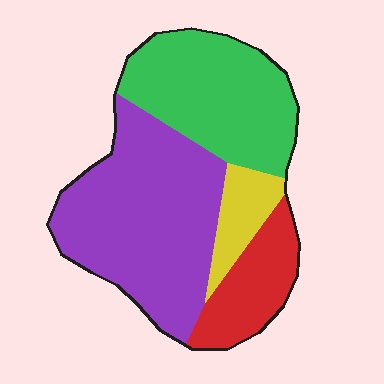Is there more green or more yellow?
Green.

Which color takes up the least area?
Yellow, at roughly 10%.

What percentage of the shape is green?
Green takes up between a sixth and a third of the shape.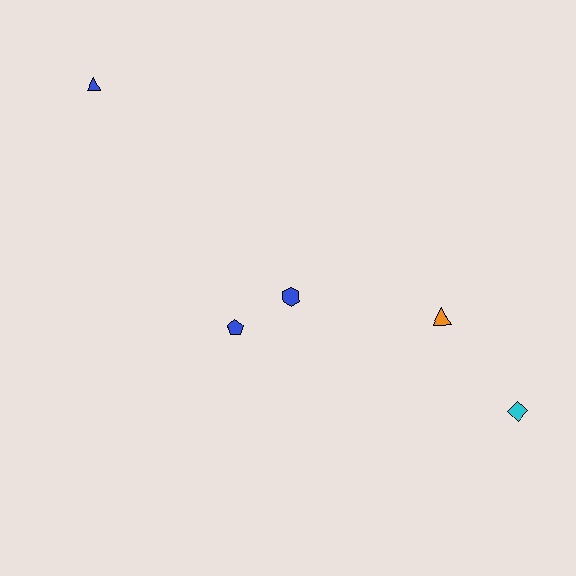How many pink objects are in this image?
There are no pink objects.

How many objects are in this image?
There are 5 objects.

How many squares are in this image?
There are no squares.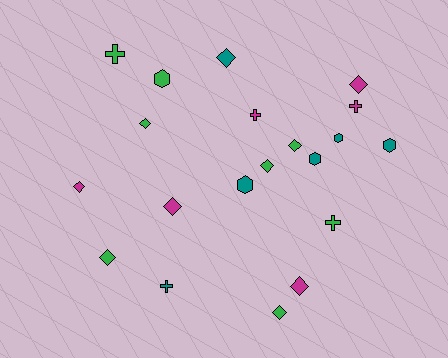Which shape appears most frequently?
Diamond, with 10 objects.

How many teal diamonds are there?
There is 1 teal diamond.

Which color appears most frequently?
Green, with 8 objects.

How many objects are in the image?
There are 20 objects.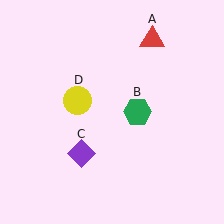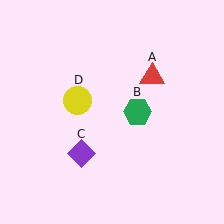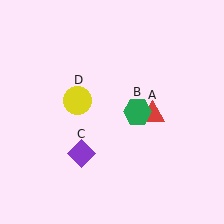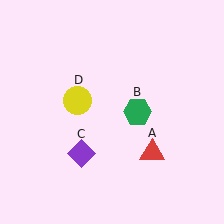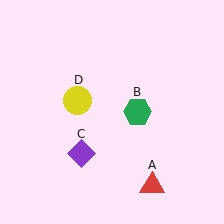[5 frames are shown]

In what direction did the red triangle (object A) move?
The red triangle (object A) moved down.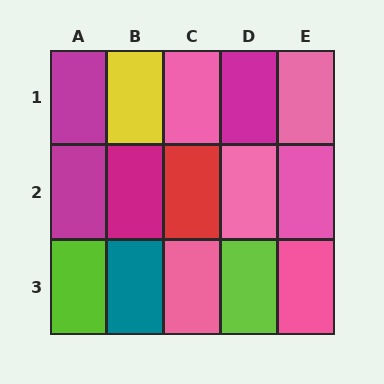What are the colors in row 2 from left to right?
Magenta, magenta, red, pink, pink.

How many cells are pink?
6 cells are pink.